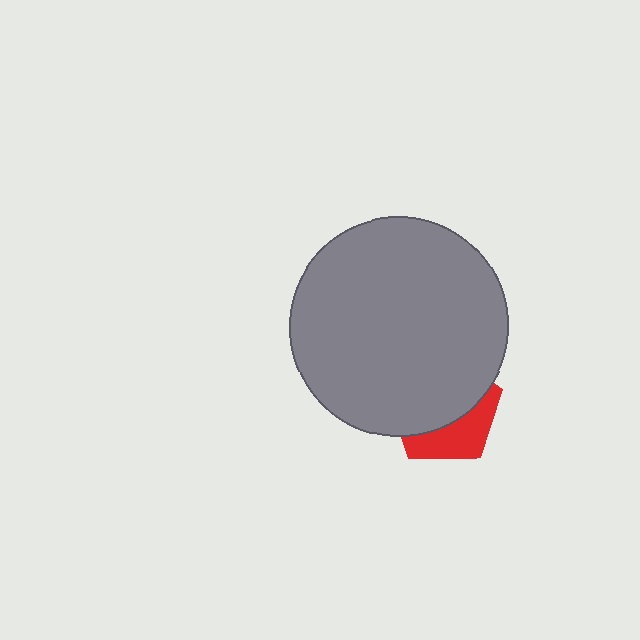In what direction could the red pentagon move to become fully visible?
The red pentagon could move down. That would shift it out from behind the gray circle entirely.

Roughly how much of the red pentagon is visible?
A small part of it is visible (roughly 36%).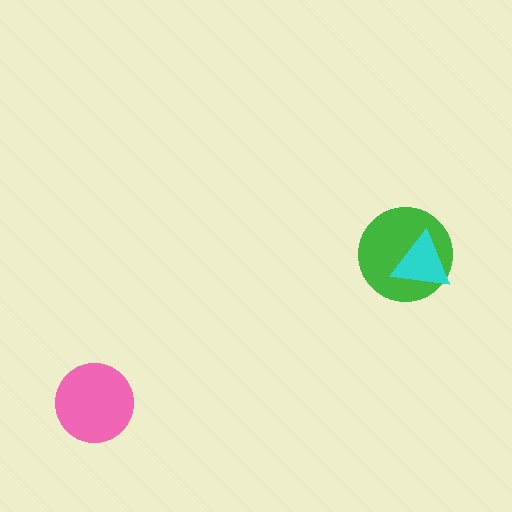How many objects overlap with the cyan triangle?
1 object overlaps with the cyan triangle.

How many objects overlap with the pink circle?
0 objects overlap with the pink circle.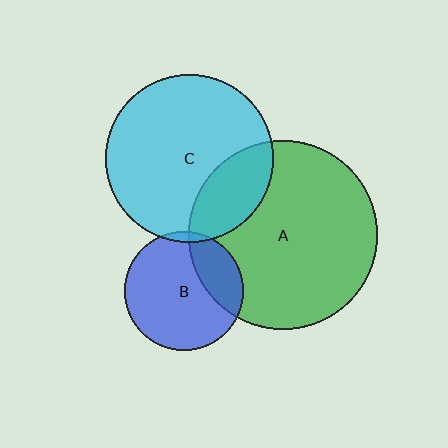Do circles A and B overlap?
Yes.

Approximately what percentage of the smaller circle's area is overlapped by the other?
Approximately 25%.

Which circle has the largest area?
Circle A (green).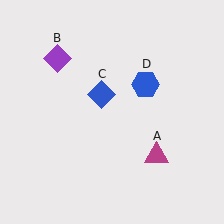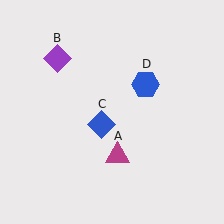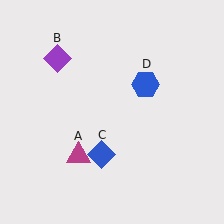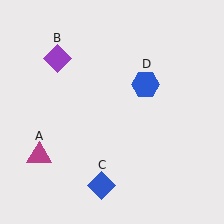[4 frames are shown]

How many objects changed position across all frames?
2 objects changed position: magenta triangle (object A), blue diamond (object C).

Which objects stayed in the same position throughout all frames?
Purple diamond (object B) and blue hexagon (object D) remained stationary.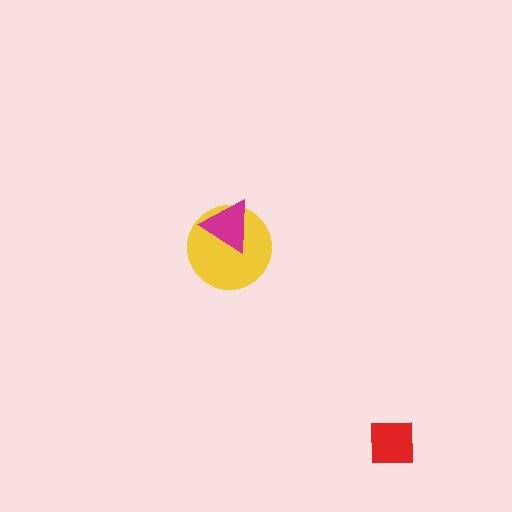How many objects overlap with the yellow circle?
1 object overlaps with the yellow circle.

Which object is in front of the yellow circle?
The magenta triangle is in front of the yellow circle.